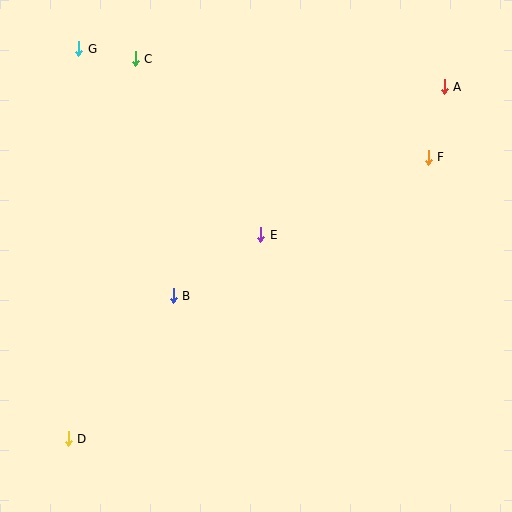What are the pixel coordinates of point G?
Point G is at (78, 49).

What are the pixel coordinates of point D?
Point D is at (68, 439).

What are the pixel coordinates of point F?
Point F is at (428, 157).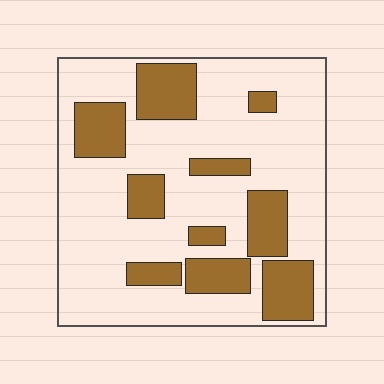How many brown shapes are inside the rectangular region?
10.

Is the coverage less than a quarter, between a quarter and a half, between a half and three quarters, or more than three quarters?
Between a quarter and a half.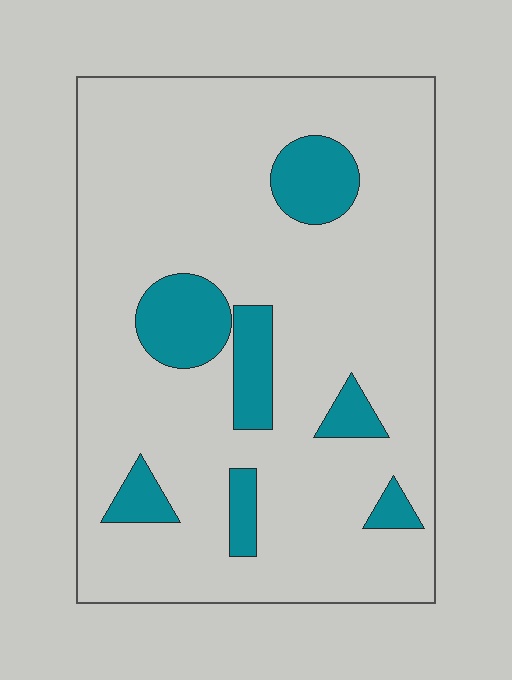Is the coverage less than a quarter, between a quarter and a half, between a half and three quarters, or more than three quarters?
Less than a quarter.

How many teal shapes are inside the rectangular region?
7.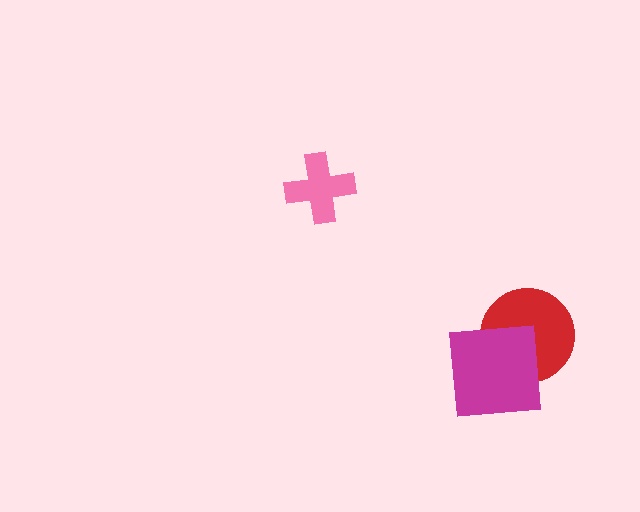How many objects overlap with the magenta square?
1 object overlaps with the magenta square.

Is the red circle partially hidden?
Yes, it is partially covered by another shape.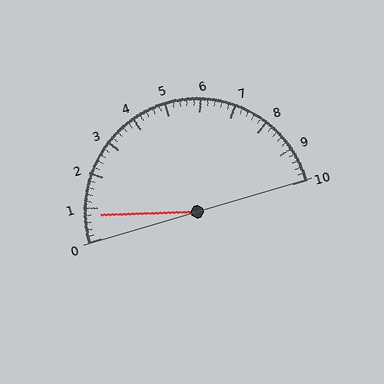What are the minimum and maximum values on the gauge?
The gauge ranges from 0 to 10.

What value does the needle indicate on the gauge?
The needle indicates approximately 0.8.